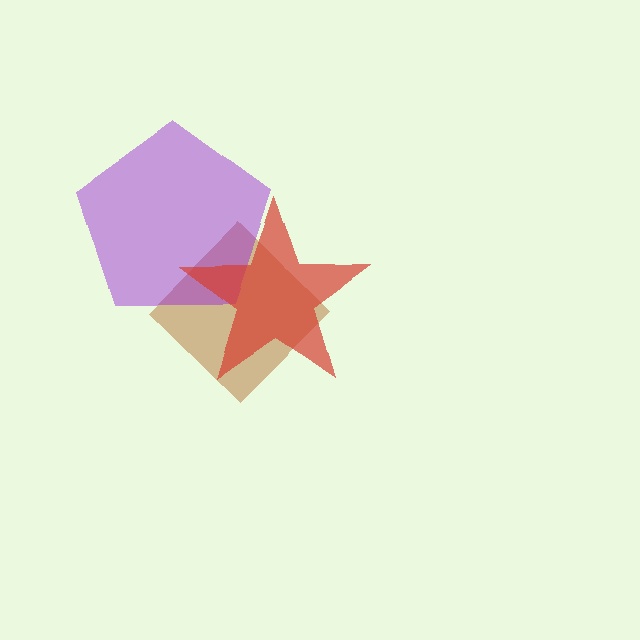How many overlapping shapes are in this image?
There are 3 overlapping shapes in the image.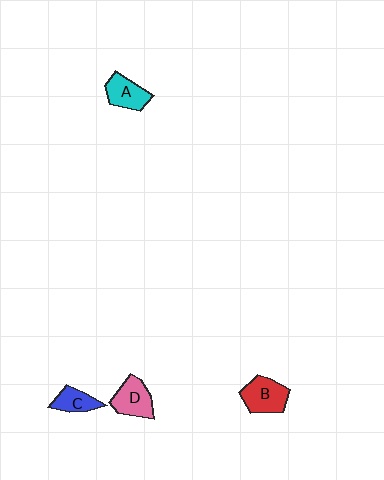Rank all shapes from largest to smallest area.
From largest to smallest: B (red), D (pink), A (cyan), C (blue).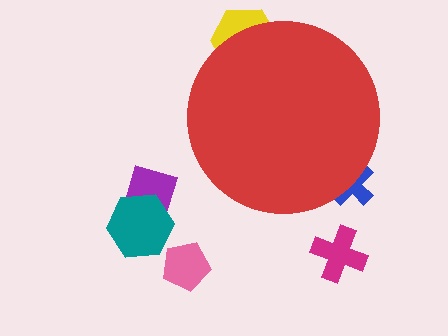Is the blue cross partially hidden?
Yes, the blue cross is partially hidden behind the red circle.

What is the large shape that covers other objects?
A red circle.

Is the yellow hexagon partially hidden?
Yes, the yellow hexagon is partially hidden behind the red circle.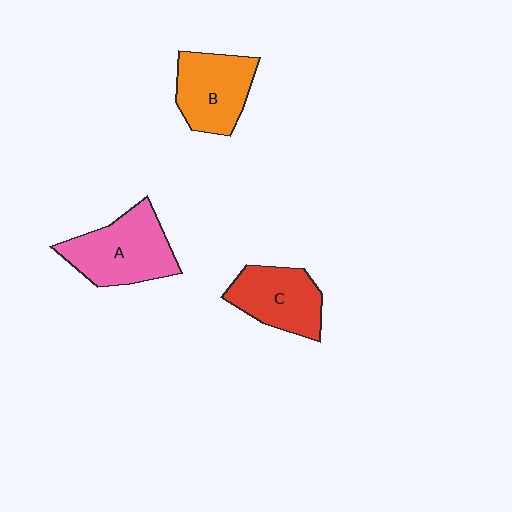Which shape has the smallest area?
Shape C (red).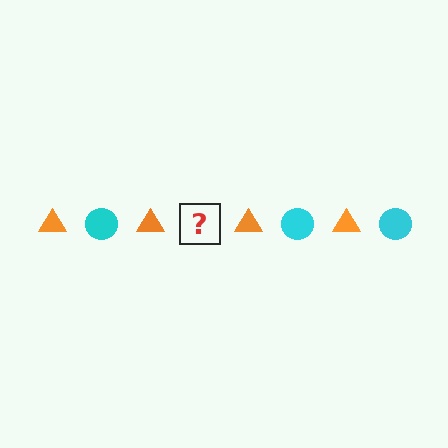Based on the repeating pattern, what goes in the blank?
The blank should be a cyan circle.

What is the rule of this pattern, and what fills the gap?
The rule is that the pattern alternates between orange triangle and cyan circle. The gap should be filled with a cyan circle.